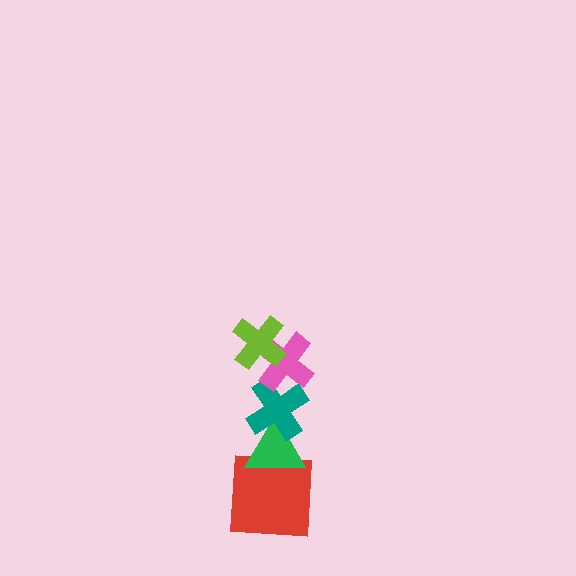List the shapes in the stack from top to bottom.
From top to bottom: the lime cross, the pink cross, the teal cross, the green triangle, the red square.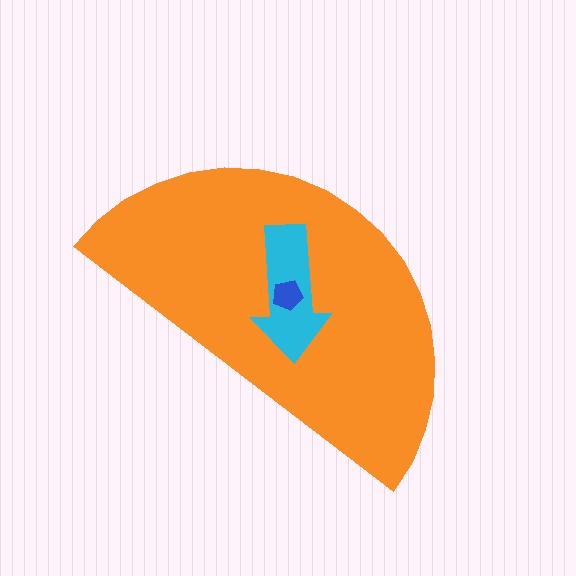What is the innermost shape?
The blue pentagon.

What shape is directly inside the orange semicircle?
The cyan arrow.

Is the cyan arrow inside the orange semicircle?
Yes.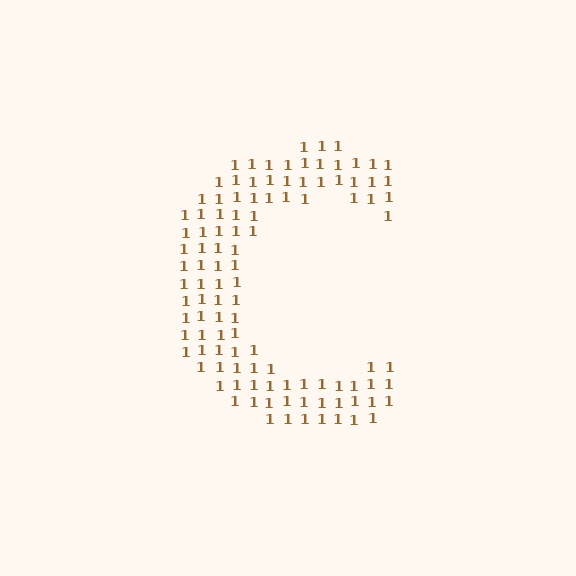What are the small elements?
The small elements are digit 1's.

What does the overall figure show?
The overall figure shows the letter C.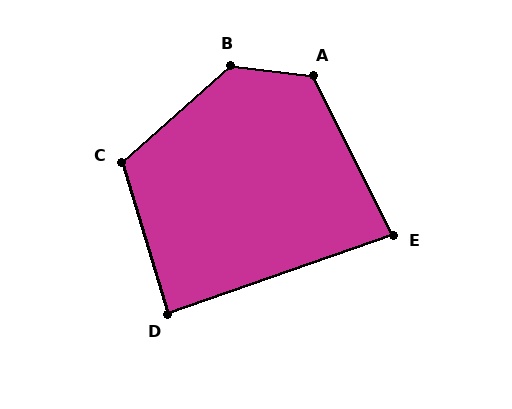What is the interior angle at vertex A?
Approximately 123 degrees (obtuse).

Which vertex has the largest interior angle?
B, at approximately 132 degrees.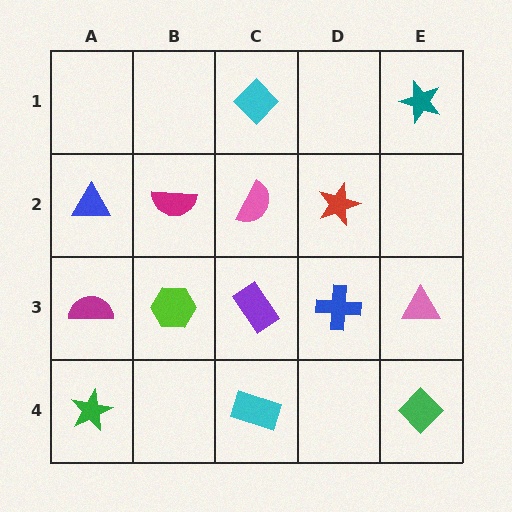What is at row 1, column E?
A teal star.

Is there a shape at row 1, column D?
No, that cell is empty.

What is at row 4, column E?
A green diamond.